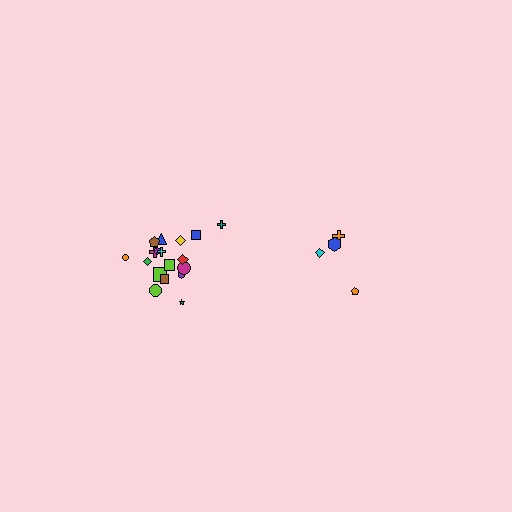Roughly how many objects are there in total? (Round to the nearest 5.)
Roughly 20 objects in total.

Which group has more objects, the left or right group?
The left group.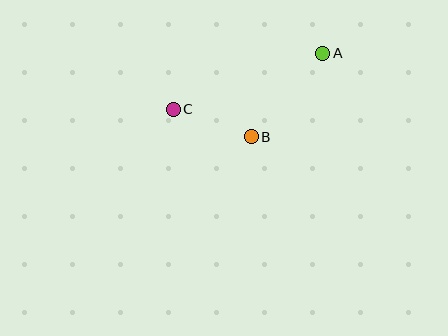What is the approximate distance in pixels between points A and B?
The distance between A and B is approximately 110 pixels.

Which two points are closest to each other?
Points B and C are closest to each other.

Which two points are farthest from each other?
Points A and C are farthest from each other.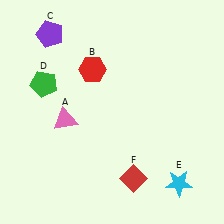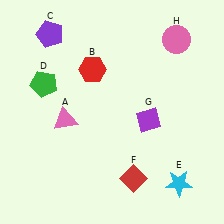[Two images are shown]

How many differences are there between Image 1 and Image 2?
There are 2 differences between the two images.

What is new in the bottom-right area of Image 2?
A purple diamond (G) was added in the bottom-right area of Image 2.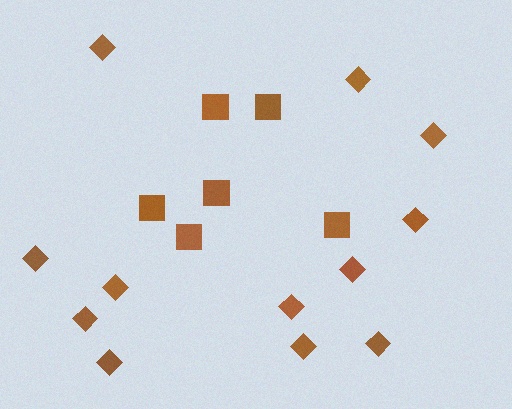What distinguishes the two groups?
There are 2 groups: one group of squares (6) and one group of diamonds (12).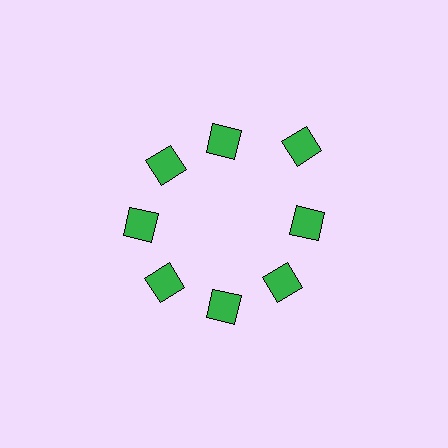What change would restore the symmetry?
The symmetry would be restored by moving it inward, back onto the ring so that all 8 squares sit at equal angles and equal distance from the center.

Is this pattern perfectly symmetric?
No. The 8 green squares are arranged in a ring, but one element near the 2 o'clock position is pushed outward from the center, breaking the 8-fold rotational symmetry.